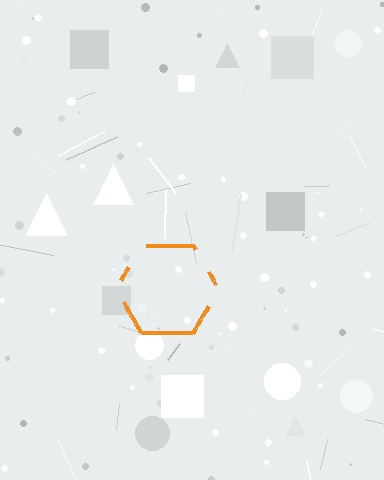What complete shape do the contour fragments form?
The contour fragments form a hexagon.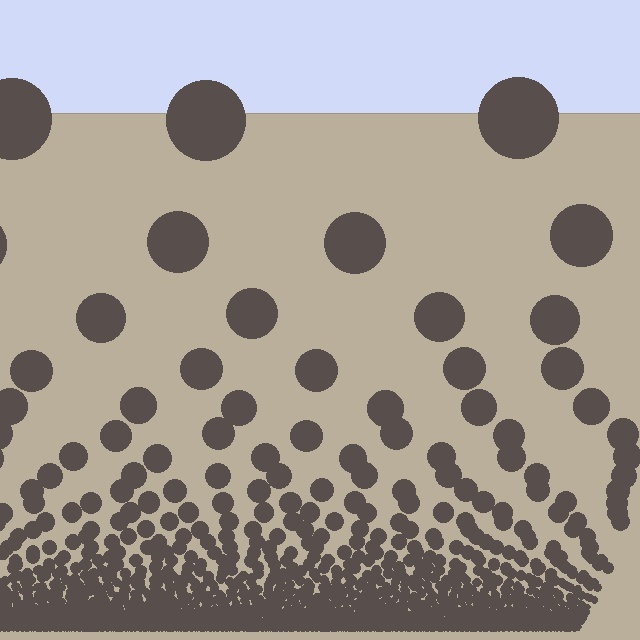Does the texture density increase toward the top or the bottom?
Density increases toward the bottom.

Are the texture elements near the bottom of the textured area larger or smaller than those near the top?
Smaller. The gradient is inverted — elements near the bottom are smaller and denser.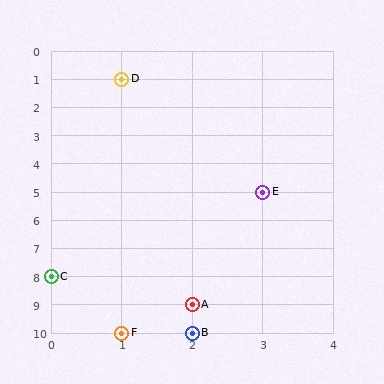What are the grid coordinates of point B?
Point B is at grid coordinates (2, 10).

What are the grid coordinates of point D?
Point D is at grid coordinates (1, 1).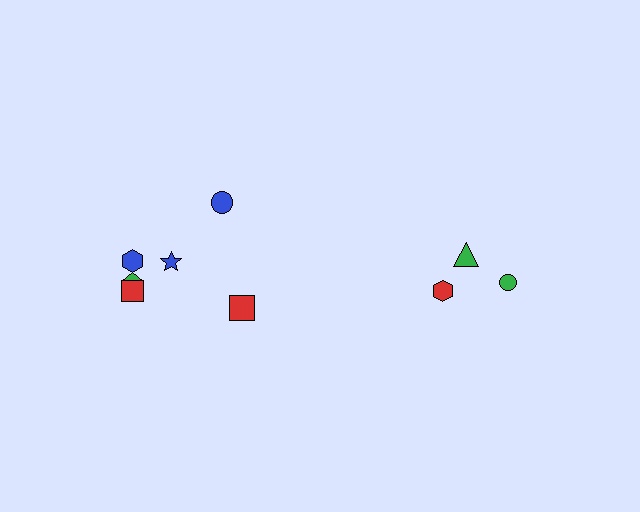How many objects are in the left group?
There are 6 objects.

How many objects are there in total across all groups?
There are 9 objects.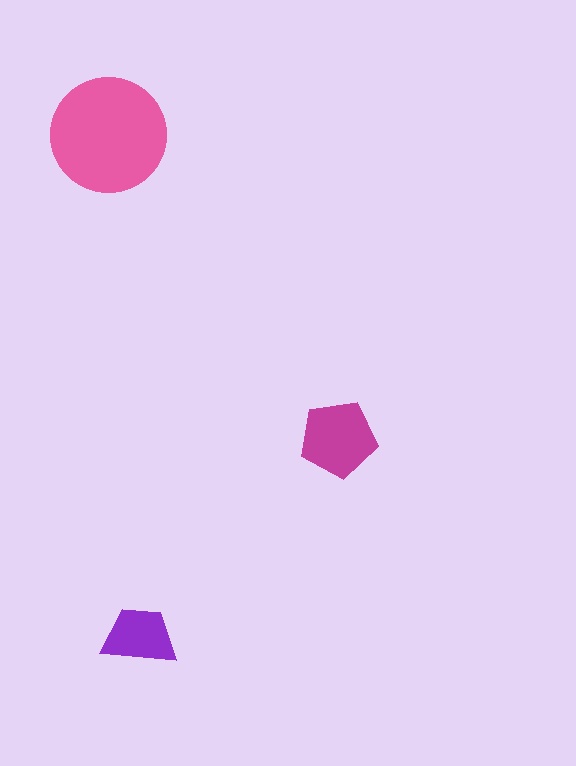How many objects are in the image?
There are 3 objects in the image.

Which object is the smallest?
The purple trapezoid.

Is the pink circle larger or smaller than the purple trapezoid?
Larger.